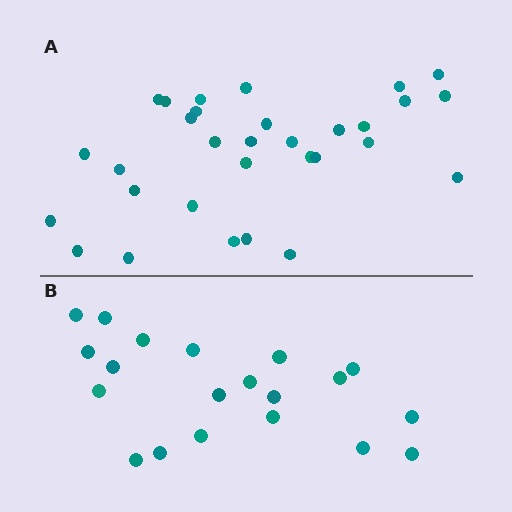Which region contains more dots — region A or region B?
Region A (the top region) has more dots.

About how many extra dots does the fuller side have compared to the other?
Region A has roughly 12 or so more dots than region B.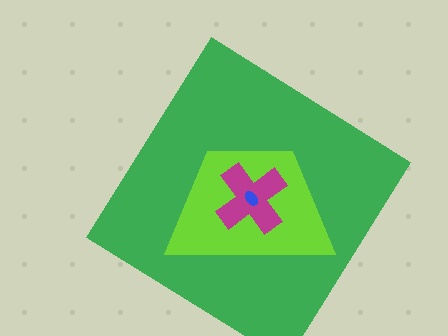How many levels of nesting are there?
4.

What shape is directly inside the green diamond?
The lime trapezoid.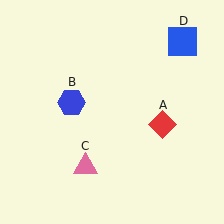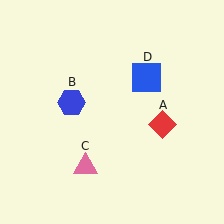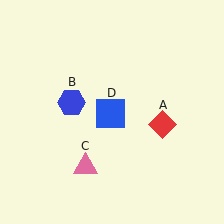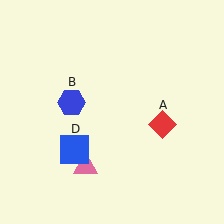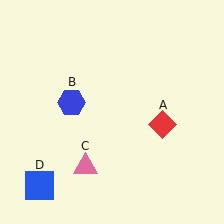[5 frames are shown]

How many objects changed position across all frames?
1 object changed position: blue square (object D).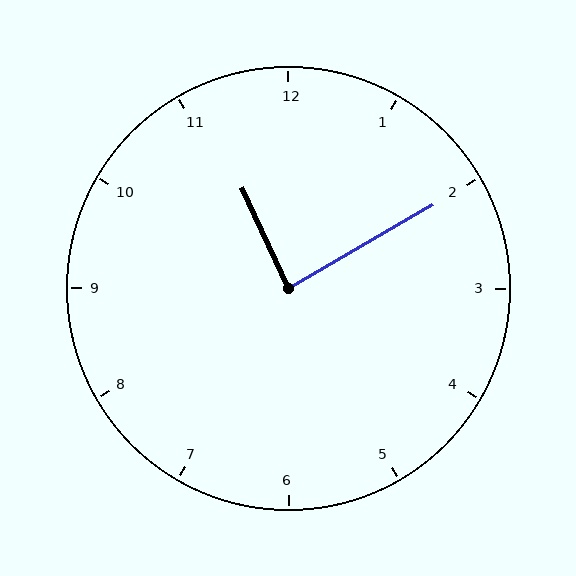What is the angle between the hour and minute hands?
Approximately 85 degrees.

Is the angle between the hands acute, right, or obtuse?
It is right.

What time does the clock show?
11:10.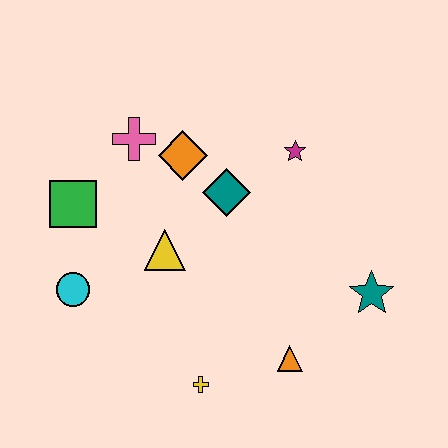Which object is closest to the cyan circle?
The green square is closest to the cyan circle.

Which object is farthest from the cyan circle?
The teal star is farthest from the cyan circle.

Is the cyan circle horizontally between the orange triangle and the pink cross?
No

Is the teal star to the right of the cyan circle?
Yes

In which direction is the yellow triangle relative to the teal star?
The yellow triangle is to the left of the teal star.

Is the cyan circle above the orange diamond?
No